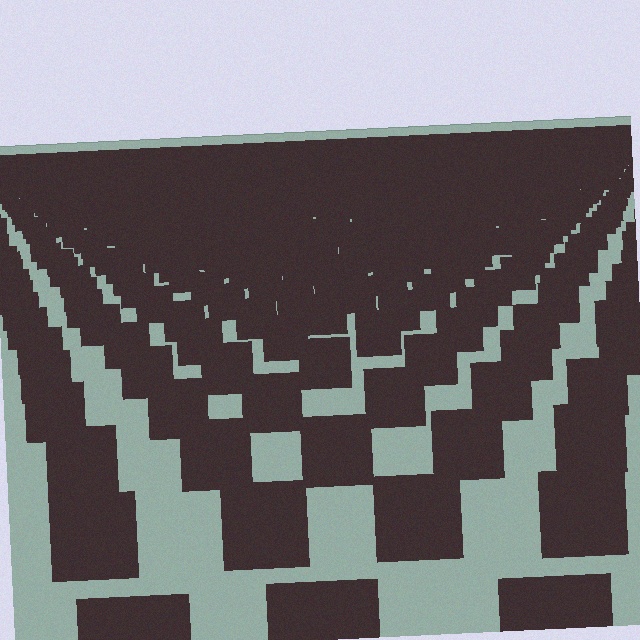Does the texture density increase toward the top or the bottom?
Density increases toward the top.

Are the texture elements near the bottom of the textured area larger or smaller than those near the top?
Larger. Near the bottom, elements are closer to the viewer and appear at a bigger on-screen size.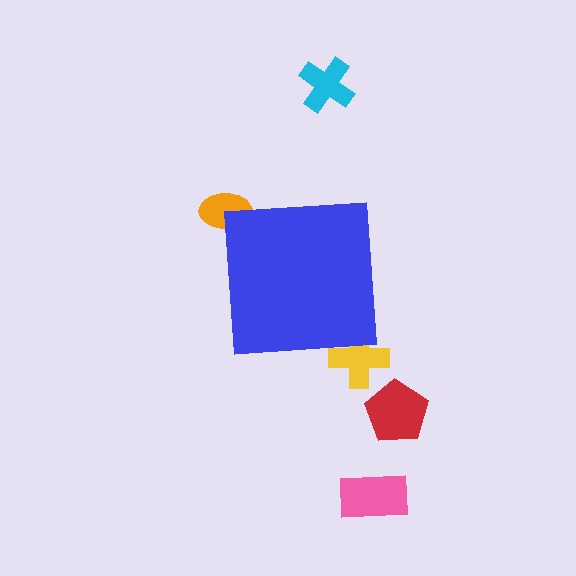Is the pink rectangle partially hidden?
No, the pink rectangle is fully visible.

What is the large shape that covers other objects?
A blue square.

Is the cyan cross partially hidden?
No, the cyan cross is fully visible.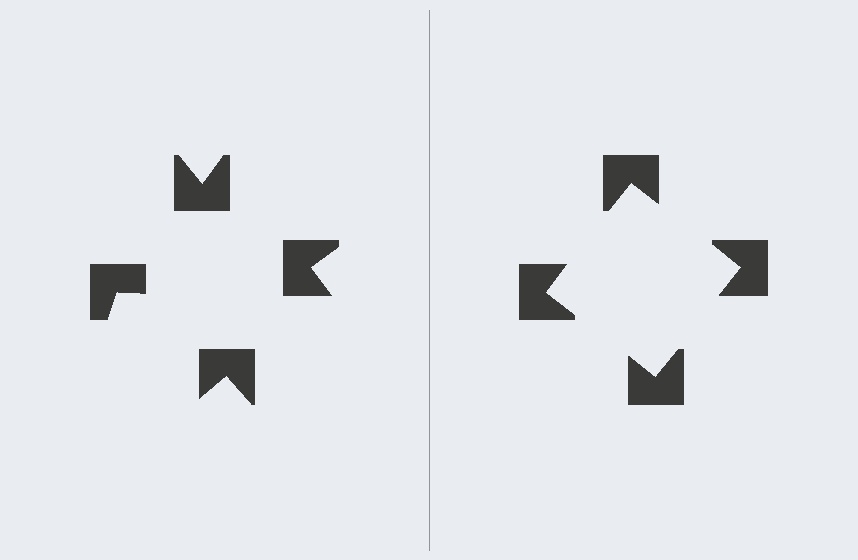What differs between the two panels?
The notched squares are positioned identically on both sides; only the wedge orientations differ. On the right they align to a square; on the left they are misaligned.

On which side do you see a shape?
An illusory square appears on the right side. On the left side the wedge cuts are rotated, so no coherent shape forms.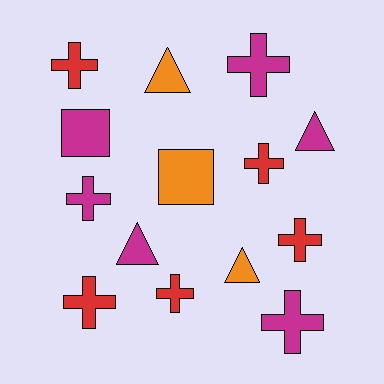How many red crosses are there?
There are 5 red crosses.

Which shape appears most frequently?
Cross, with 8 objects.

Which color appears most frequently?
Magenta, with 6 objects.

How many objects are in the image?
There are 14 objects.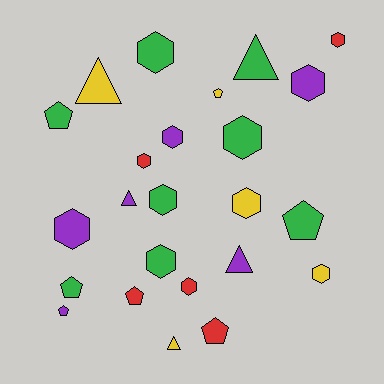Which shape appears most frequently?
Hexagon, with 12 objects.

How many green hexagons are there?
There are 4 green hexagons.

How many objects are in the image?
There are 24 objects.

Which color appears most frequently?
Green, with 8 objects.